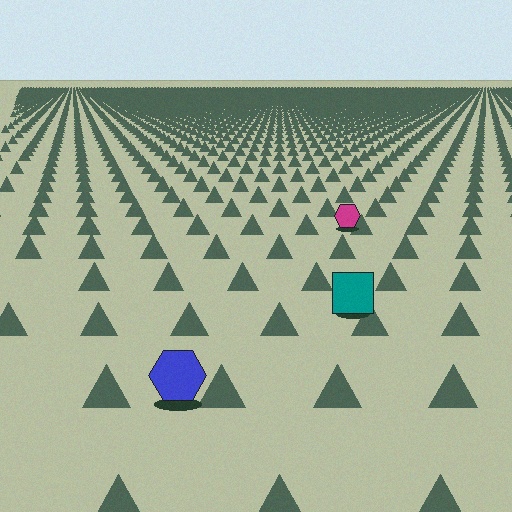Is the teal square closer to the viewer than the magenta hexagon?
Yes. The teal square is closer — you can tell from the texture gradient: the ground texture is coarser near it.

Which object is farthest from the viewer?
The magenta hexagon is farthest from the viewer. It appears smaller and the ground texture around it is denser.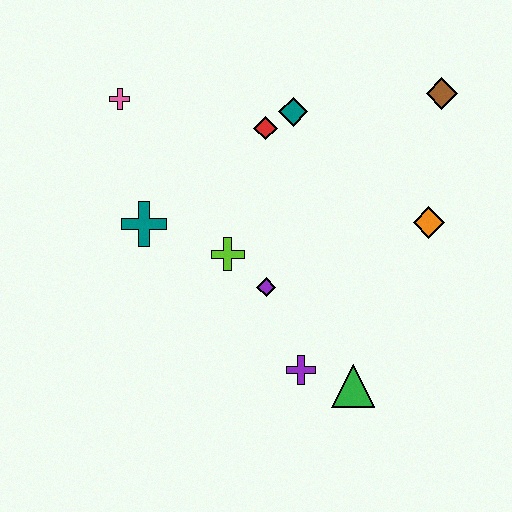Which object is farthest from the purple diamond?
The brown diamond is farthest from the purple diamond.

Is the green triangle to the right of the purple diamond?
Yes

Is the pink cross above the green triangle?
Yes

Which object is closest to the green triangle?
The purple cross is closest to the green triangle.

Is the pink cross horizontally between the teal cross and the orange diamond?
No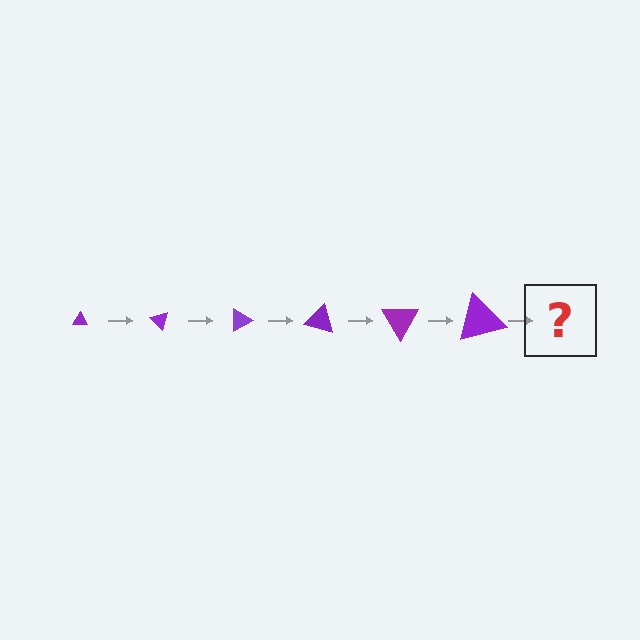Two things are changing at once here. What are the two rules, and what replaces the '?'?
The two rules are that the triangle grows larger each step and it rotates 45 degrees each step. The '?' should be a triangle, larger than the previous one and rotated 270 degrees from the start.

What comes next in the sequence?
The next element should be a triangle, larger than the previous one and rotated 270 degrees from the start.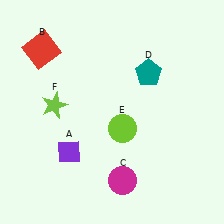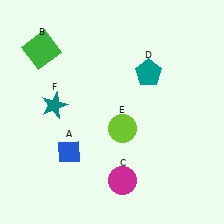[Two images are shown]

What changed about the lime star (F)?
In Image 1, F is lime. In Image 2, it changed to teal.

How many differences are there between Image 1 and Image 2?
There are 3 differences between the two images.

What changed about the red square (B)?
In Image 1, B is red. In Image 2, it changed to green.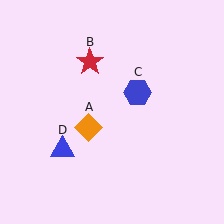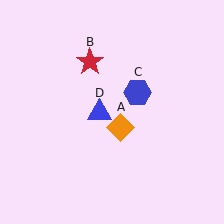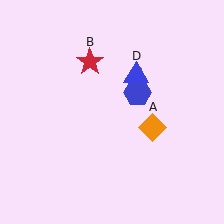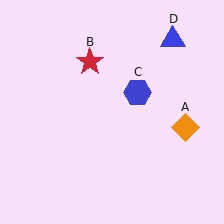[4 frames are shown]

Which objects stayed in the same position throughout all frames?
Red star (object B) and blue hexagon (object C) remained stationary.